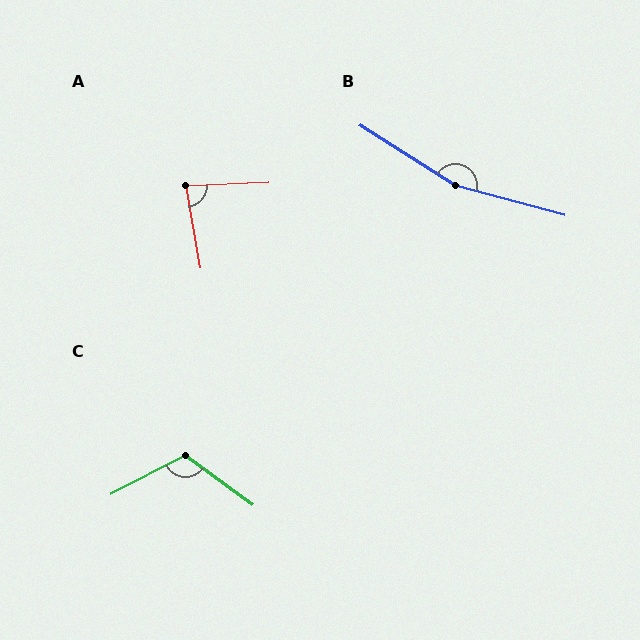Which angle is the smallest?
A, at approximately 83 degrees.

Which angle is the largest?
B, at approximately 163 degrees.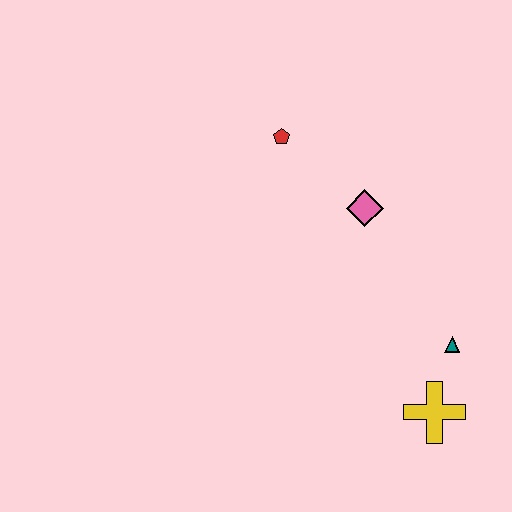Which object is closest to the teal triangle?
The yellow cross is closest to the teal triangle.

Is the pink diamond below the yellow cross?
No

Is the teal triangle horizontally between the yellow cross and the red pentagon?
No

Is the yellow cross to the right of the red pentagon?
Yes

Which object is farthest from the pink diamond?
The yellow cross is farthest from the pink diamond.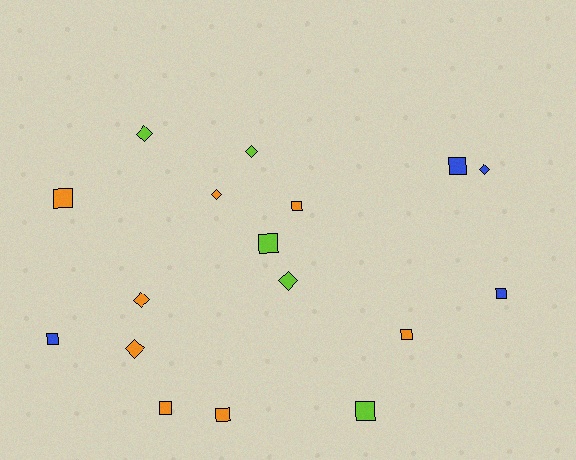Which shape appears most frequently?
Square, with 10 objects.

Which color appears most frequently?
Orange, with 8 objects.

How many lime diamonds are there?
There are 3 lime diamonds.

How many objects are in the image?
There are 17 objects.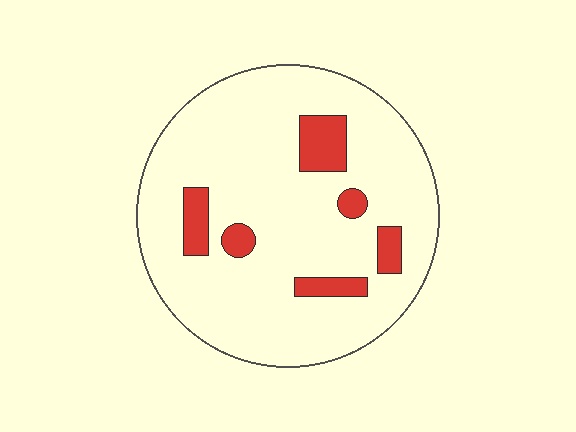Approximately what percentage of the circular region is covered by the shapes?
Approximately 10%.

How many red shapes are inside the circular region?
6.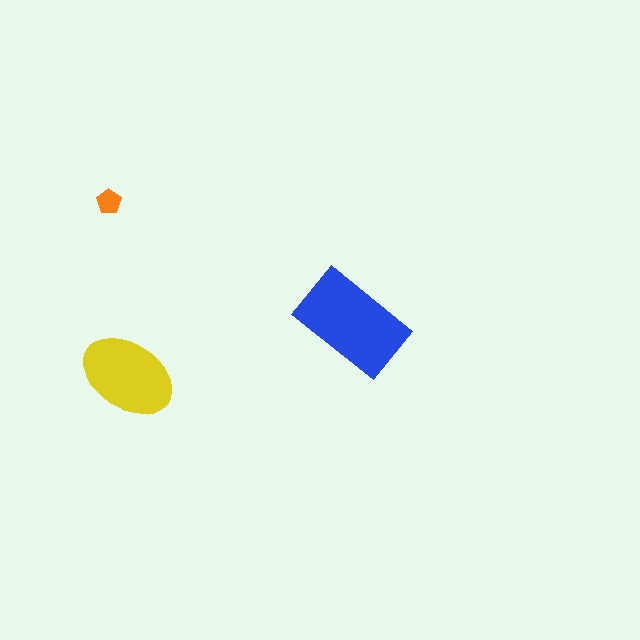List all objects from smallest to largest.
The orange pentagon, the yellow ellipse, the blue rectangle.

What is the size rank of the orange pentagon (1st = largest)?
3rd.